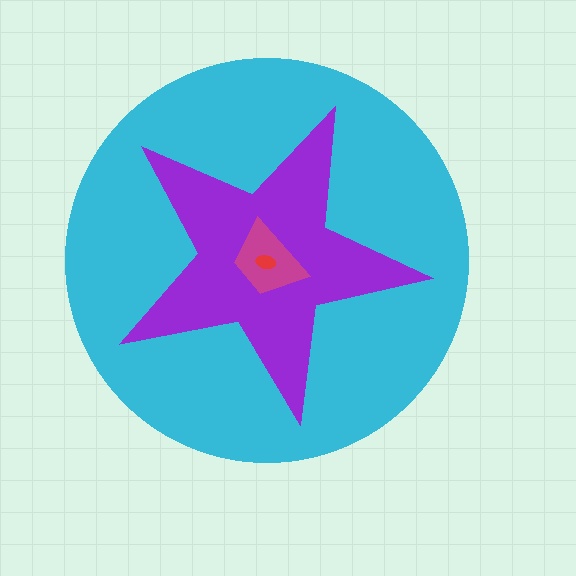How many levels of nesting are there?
4.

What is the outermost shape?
The cyan circle.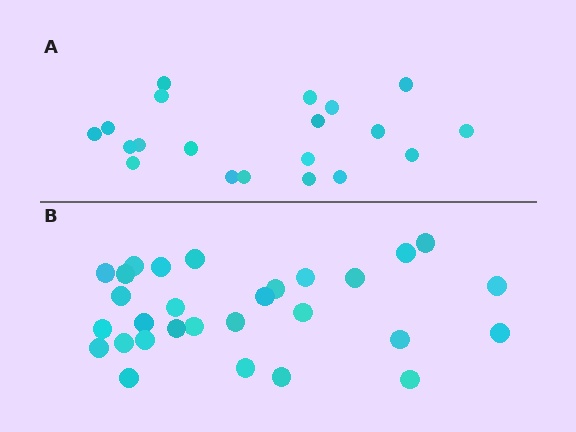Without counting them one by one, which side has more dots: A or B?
Region B (the bottom region) has more dots.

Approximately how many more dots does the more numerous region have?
Region B has roughly 8 or so more dots than region A.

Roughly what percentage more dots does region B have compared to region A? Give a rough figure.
About 45% more.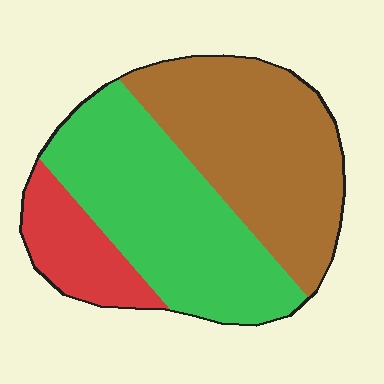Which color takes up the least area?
Red, at roughly 15%.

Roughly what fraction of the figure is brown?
Brown takes up between a third and a half of the figure.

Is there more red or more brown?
Brown.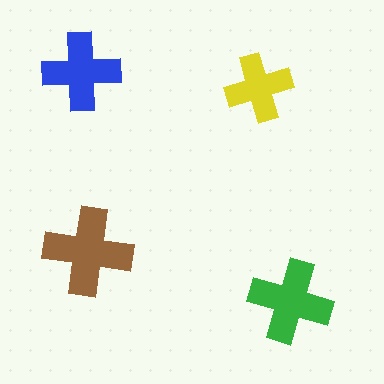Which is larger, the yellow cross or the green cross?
The green one.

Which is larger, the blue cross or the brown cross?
The brown one.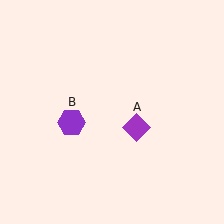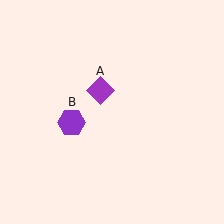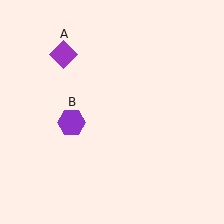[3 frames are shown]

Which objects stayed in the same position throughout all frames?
Purple hexagon (object B) remained stationary.